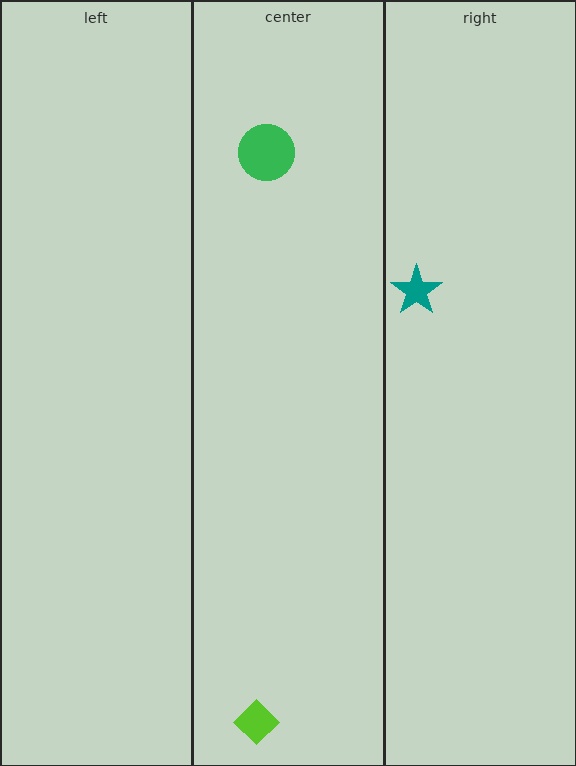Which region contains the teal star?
The right region.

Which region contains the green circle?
The center region.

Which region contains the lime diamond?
The center region.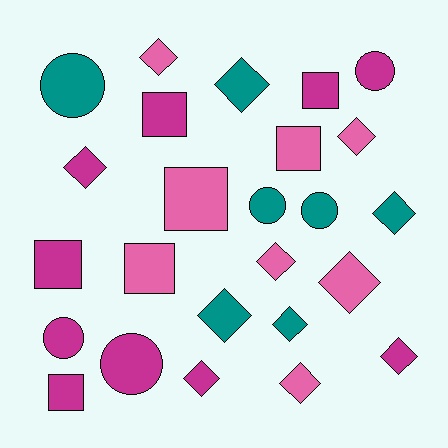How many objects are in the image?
There are 25 objects.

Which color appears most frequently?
Magenta, with 10 objects.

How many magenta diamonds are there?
There are 3 magenta diamonds.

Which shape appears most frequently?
Diamond, with 12 objects.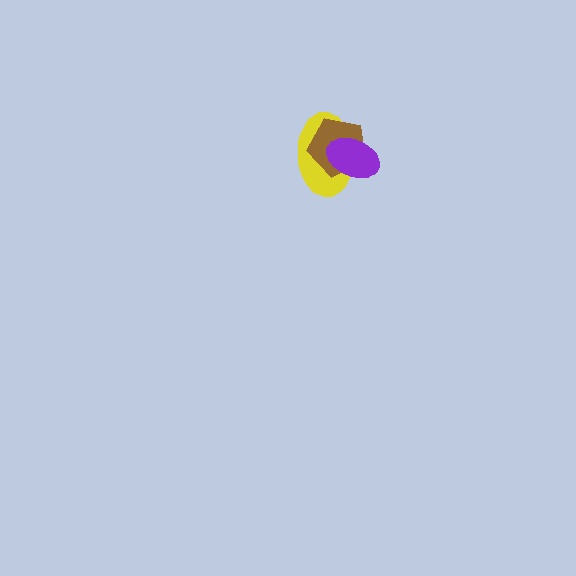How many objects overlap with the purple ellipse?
2 objects overlap with the purple ellipse.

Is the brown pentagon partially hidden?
Yes, it is partially covered by another shape.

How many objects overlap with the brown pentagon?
2 objects overlap with the brown pentagon.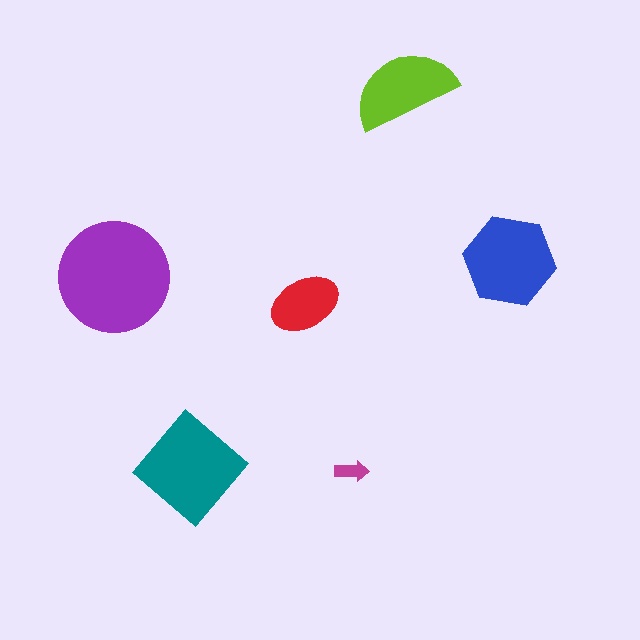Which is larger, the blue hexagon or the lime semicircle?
The blue hexagon.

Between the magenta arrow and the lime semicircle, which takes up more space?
The lime semicircle.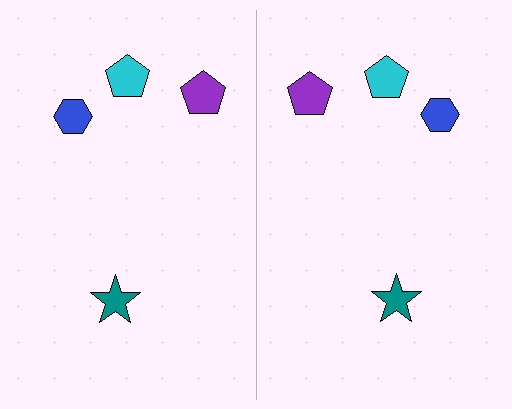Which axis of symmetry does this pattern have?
The pattern has a vertical axis of symmetry running through the center of the image.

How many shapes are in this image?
There are 8 shapes in this image.